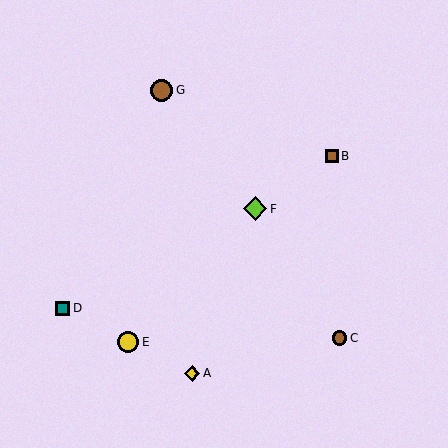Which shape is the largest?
The lime diamond (labeled F) is the largest.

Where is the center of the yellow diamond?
The center of the yellow diamond is at (192, 373).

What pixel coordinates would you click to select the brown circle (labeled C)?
Click at (339, 338) to select the brown circle C.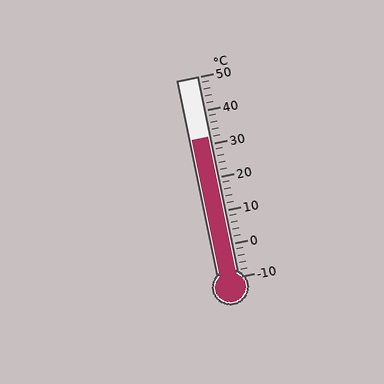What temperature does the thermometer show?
The thermometer shows approximately 32°C.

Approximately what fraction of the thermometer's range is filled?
The thermometer is filled to approximately 70% of its range.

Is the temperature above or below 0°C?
The temperature is above 0°C.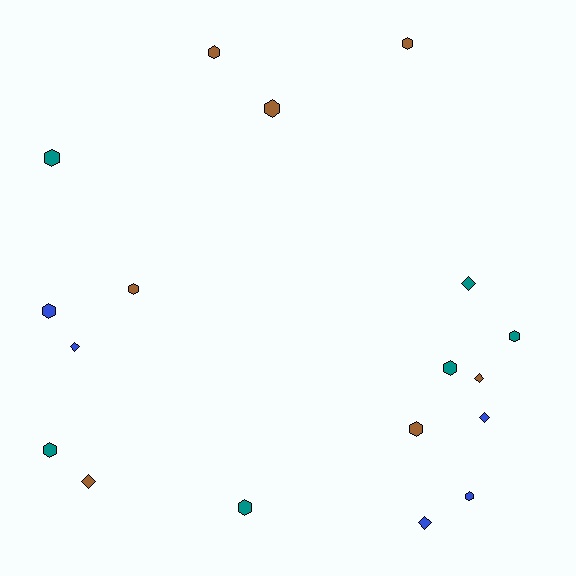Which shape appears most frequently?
Hexagon, with 12 objects.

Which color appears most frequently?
Brown, with 7 objects.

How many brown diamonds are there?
There are 2 brown diamonds.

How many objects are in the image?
There are 18 objects.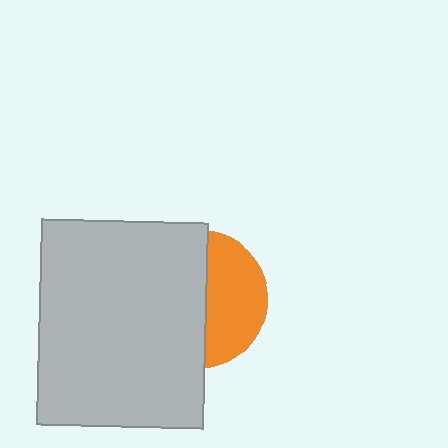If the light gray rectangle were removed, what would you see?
You would see the complete orange circle.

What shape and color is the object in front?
The object in front is a light gray rectangle.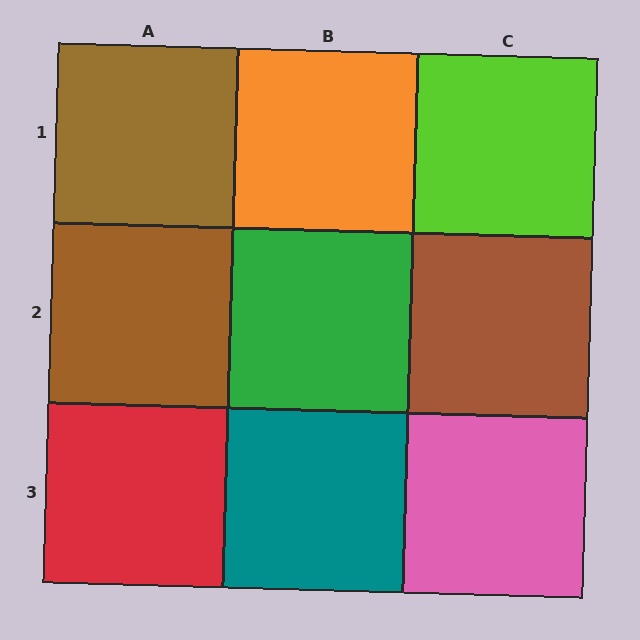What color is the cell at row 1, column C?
Lime.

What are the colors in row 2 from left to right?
Brown, green, brown.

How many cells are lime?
1 cell is lime.